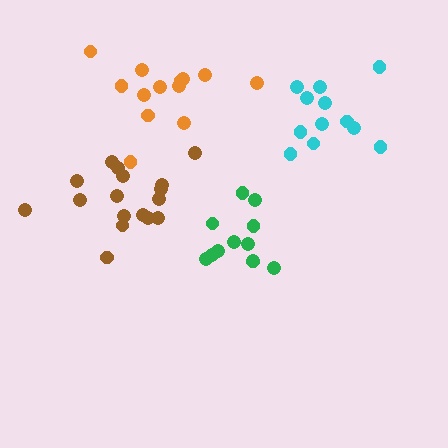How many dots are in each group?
Group 1: 12 dots, Group 2: 12 dots, Group 3: 13 dots, Group 4: 17 dots (54 total).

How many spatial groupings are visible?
There are 4 spatial groupings.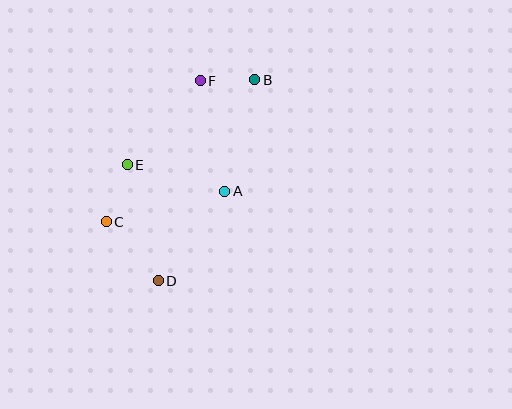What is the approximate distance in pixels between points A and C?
The distance between A and C is approximately 122 pixels.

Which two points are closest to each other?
Points B and F are closest to each other.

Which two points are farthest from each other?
Points B and D are farthest from each other.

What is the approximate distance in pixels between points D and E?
The distance between D and E is approximately 120 pixels.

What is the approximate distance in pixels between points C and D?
The distance between C and D is approximately 78 pixels.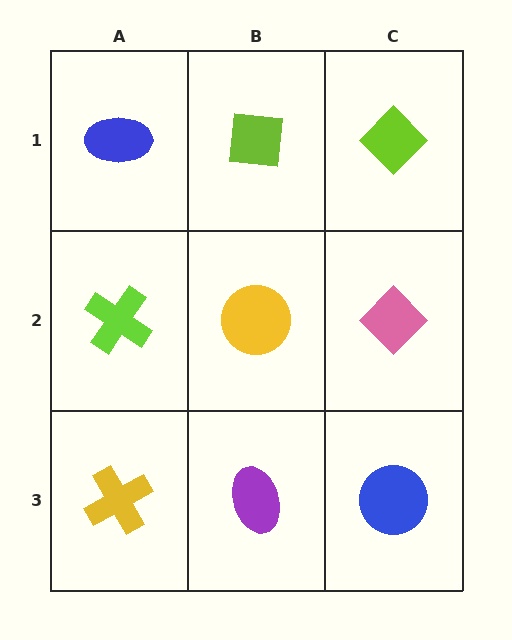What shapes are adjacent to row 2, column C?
A lime diamond (row 1, column C), a blue circle (row 3, column C), a yellow circle (row 2, column B).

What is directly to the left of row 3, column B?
A yellow cross.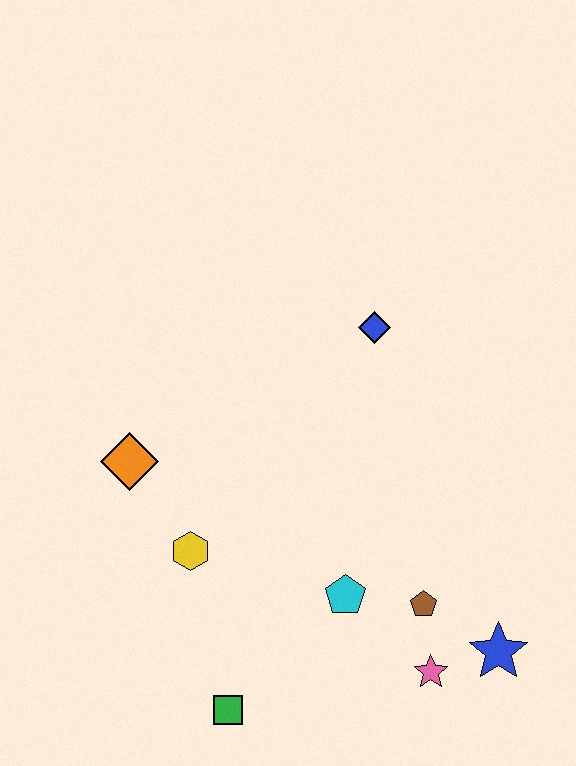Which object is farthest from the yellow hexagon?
The blue star is farthest from the yellow hexagon.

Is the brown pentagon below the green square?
No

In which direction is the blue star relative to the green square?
The blue star is to the right of the green square.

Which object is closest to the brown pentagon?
The pink star is closest to the brown pentagon.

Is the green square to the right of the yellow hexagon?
Yes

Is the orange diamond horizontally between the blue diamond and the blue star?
No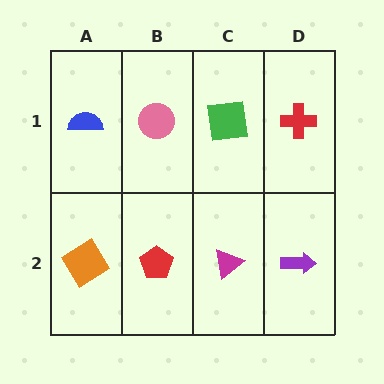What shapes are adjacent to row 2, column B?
A pink circle (row 1, column B), an orange diamond (row 2, column A), a magenta triangle (row 2, column C).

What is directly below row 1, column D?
A purple arrow.